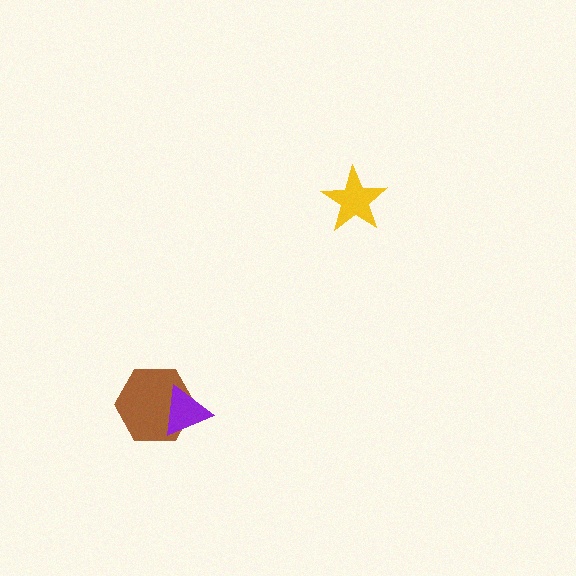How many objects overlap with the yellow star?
0 objects overlap with the yellow star.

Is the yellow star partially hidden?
No, no other shape covers it.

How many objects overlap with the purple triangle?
1 object overlaps with the purple triangle.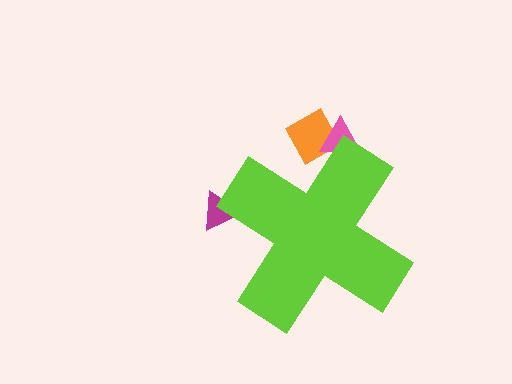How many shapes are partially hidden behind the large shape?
3 shapes are partially hidden.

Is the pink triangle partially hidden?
Yes, the pink triangle is partially hidden behind the lime cross.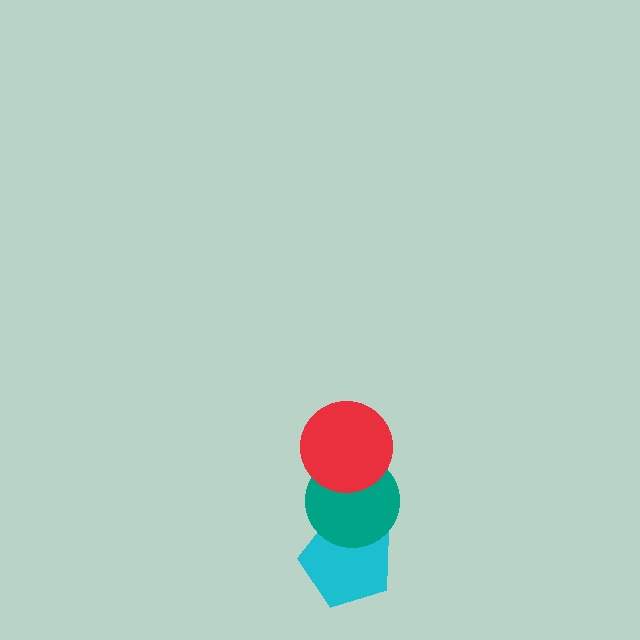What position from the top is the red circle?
The red circle is 1st from the top.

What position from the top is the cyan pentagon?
The cyan pentagon is 3rd from the top.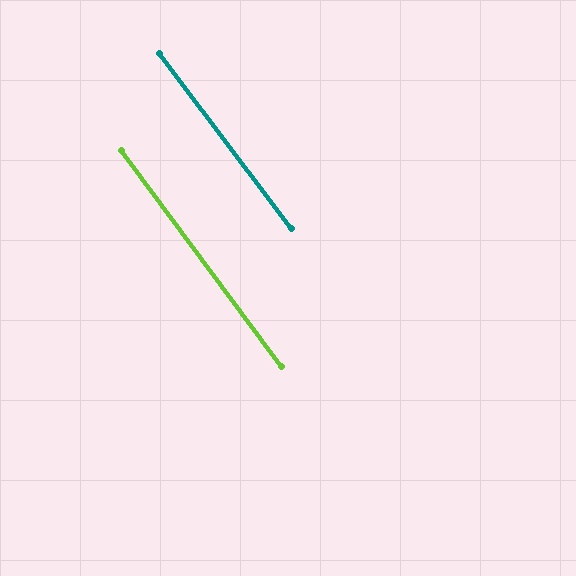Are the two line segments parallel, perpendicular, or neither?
Parallel — their directions differ by only 0.6°.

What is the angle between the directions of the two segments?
Approximately 1 degree.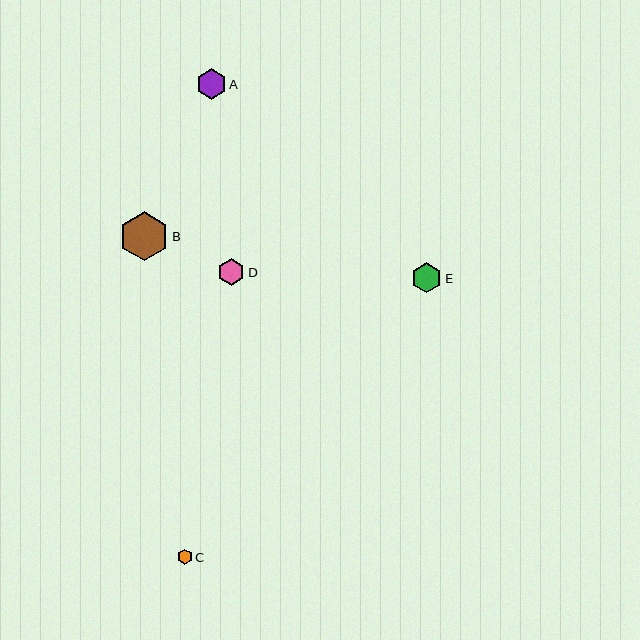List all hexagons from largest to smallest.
From largest to smallest: B, A, E, D, C.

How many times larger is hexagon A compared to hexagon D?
Hexagon A is approximately 1.1 times the size of hexagon D.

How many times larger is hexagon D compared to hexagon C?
Hexagon D is approximately 1.8 times the size of hexagon C.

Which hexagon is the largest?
Hexagon B is the largest with a size of approximately 49 pixels.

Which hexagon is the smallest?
Hexagon C is the smallest with a size of approximately 15 pixels.